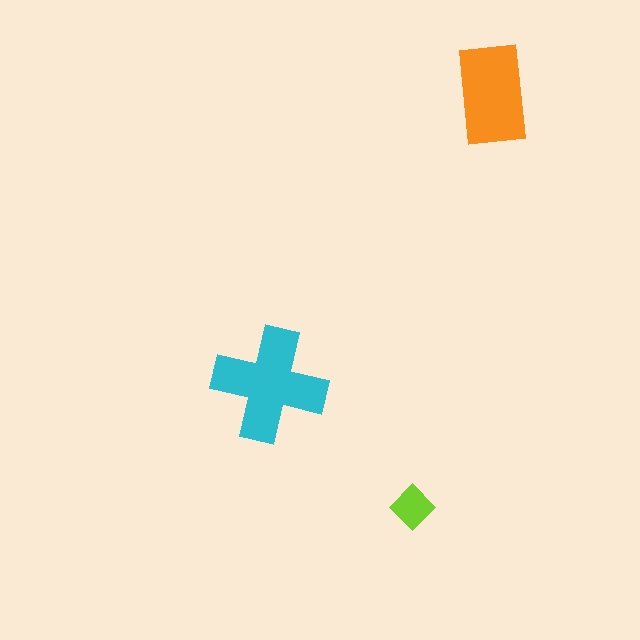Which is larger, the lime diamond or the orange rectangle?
The orange rectangle.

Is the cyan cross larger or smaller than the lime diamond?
Larger.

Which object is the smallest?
The lime diamond.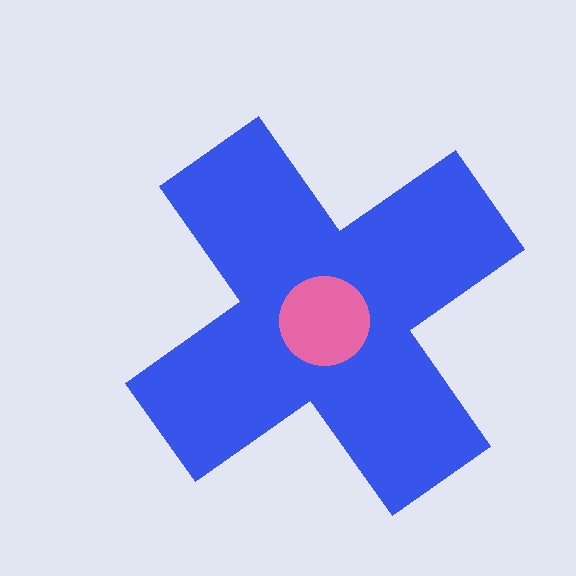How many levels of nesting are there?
2.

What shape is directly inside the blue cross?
The pink circle.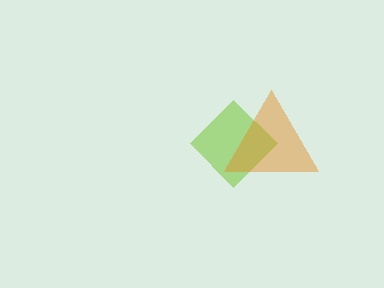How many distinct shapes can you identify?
There are 2 distinct shapes: a lime diamond, an orange triangle.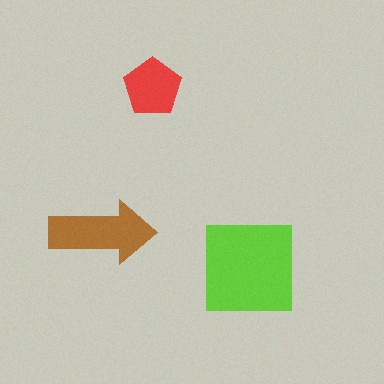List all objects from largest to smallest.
The lime square, the brown arrow, the red pentagon.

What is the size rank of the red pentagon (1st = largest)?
3rd.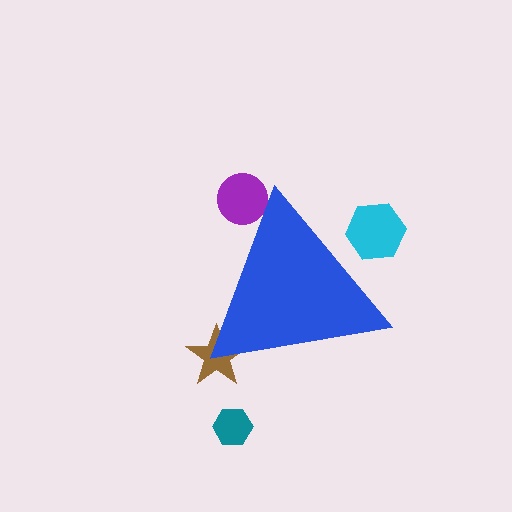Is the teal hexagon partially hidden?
No, the teal hexagon is fully visible.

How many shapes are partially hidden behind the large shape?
3 shapes are partially hidden.